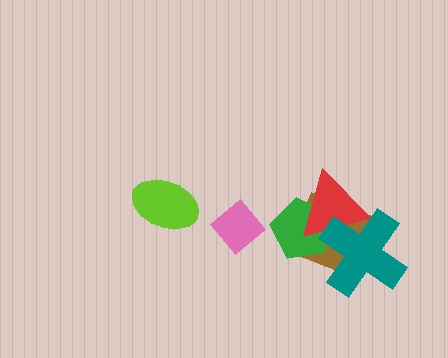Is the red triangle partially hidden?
Yes, it is partially covered by another shape.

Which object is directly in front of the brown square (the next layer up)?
The green pentagon is directly in front of the brown square.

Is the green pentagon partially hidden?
Yes, it is partially covered by another shape.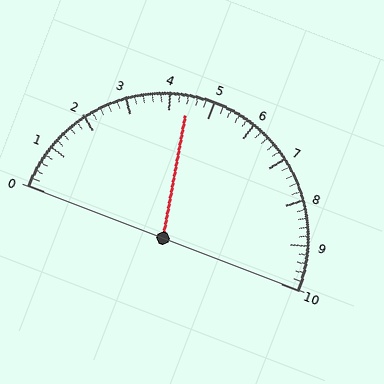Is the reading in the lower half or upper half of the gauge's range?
The reading is in the lower half of the range (0 to 10).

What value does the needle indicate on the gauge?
The needle indicates approximately 4.4.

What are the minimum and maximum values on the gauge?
The gauge ranges from 0 to 10.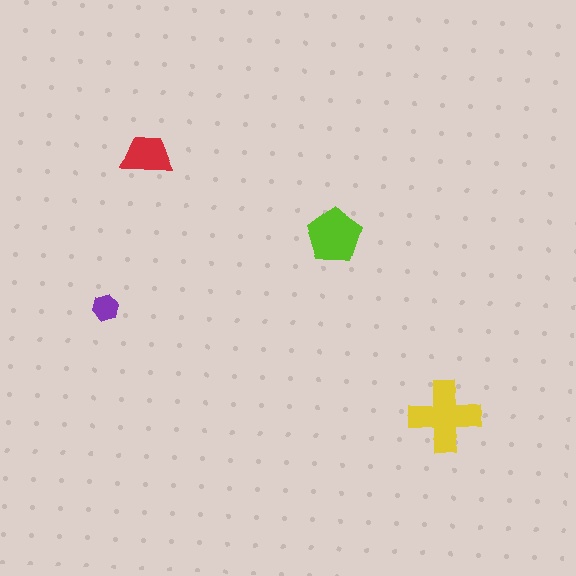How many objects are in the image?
There are 4 objects in the image.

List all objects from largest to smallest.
The yellow cross, the lime pentagon, the red trapezoid, the purple hexagon.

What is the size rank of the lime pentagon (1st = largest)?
2nd.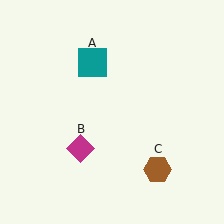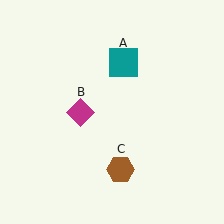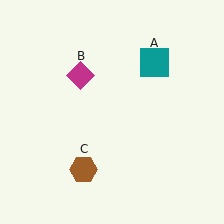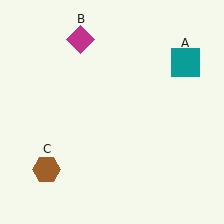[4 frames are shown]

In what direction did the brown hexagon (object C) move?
The brown hexagon (object C) moved left.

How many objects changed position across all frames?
3 objects changed position: teal square (object A), magenta diamond (object B), brown hexagon (object C).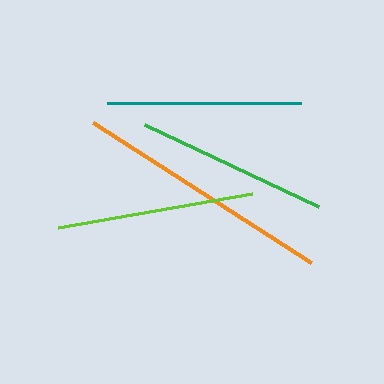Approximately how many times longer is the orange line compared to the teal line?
The orange line is approximately 1.3 times the length of the teal line.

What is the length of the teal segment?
The teal segment is approximately 195 pixels long.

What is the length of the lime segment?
The lime segment is approximately 197 pixels long.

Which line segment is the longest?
The orange line is the longest at approximately 258 pixels.